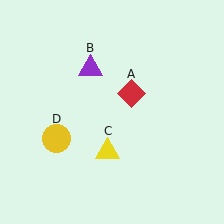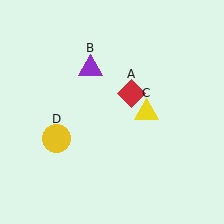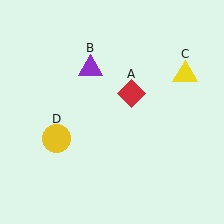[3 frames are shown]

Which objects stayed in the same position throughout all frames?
Red diamond (object A) and purple triangle (object B) and yellow circle (object D) remained stationary.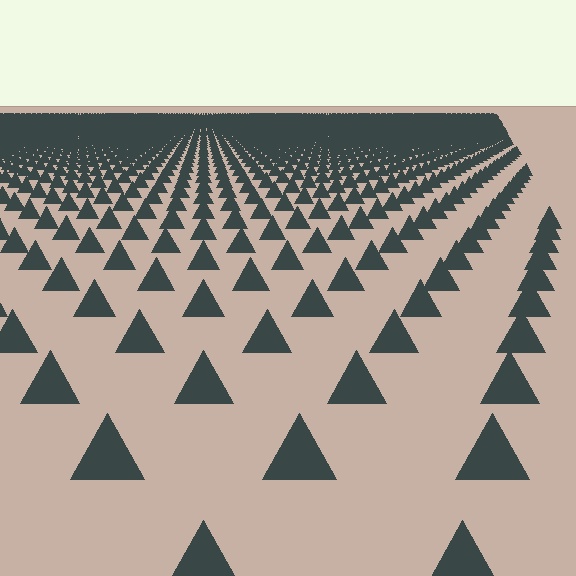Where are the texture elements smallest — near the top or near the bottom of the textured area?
Near the top.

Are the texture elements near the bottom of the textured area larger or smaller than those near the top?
Larger. Near the bottom, elements are closer to the viewer and appear at a bigger on-screen size.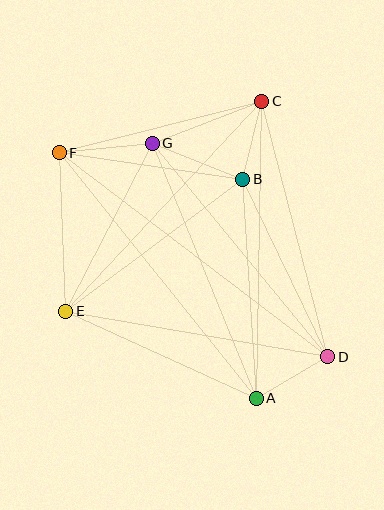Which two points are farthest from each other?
Points D and F are farthest from each other.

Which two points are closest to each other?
Points B and C are closest to each other.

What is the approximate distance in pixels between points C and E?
The distance between C and E is approximately 287 pixels.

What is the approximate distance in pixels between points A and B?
The distance between A and B is approximately 220 pixels.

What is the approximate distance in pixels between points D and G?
The distance between D and G is approximately 276 pixels.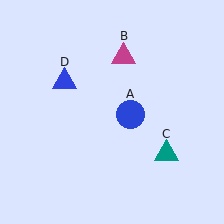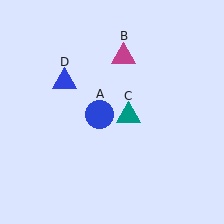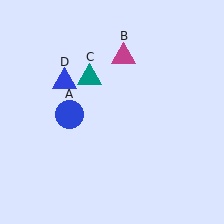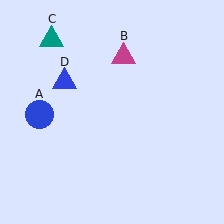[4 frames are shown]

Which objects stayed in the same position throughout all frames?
Magenta triangle (object B) and blue triangle (object D) remained stationary.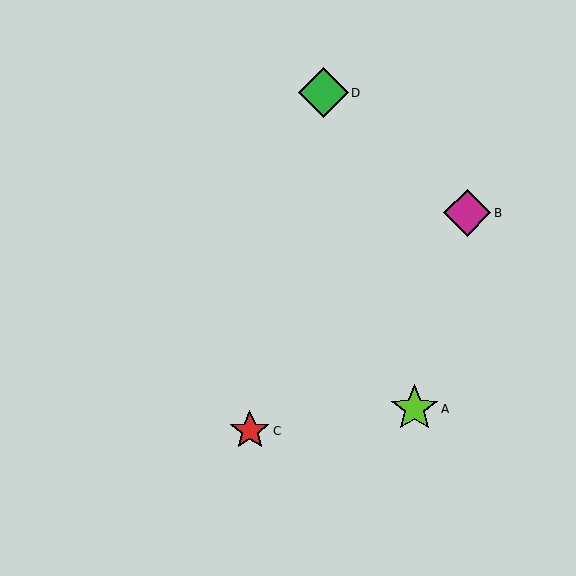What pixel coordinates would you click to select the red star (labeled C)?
Click at (250, 431) to select the red star C.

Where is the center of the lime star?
The center of the lime star is at (414, 409).